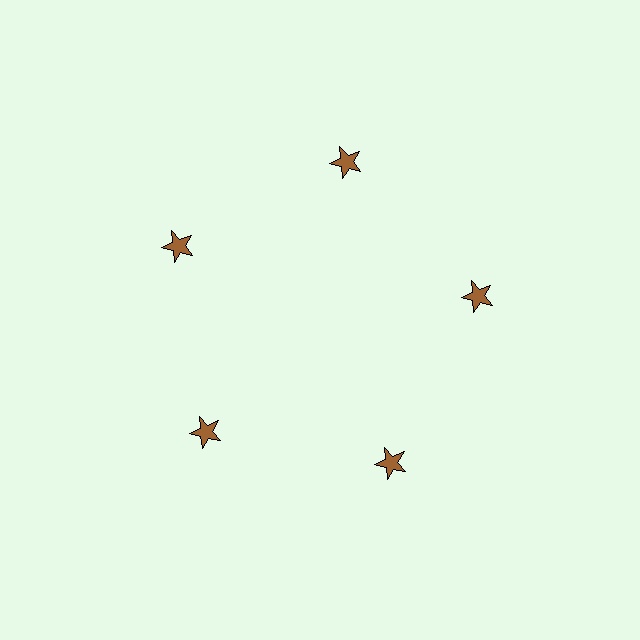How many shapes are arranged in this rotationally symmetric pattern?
There are 5 shapes, arranged in 5 groups of 1.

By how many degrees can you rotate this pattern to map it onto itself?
The pattern maps onto itself every 72 degrees of rotation.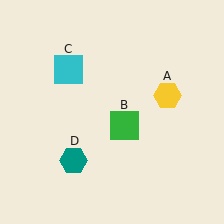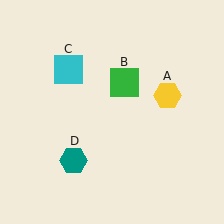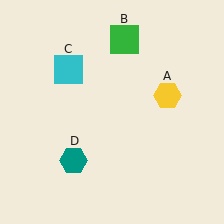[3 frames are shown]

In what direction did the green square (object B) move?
The green square (object B) moved up.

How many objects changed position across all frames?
1 object changed position: green square (object B).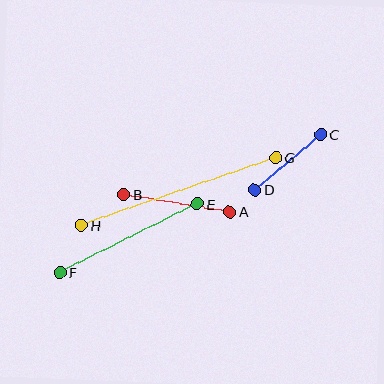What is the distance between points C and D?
The distance is approximately 86 pixels.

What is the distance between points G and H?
The distance is approximately 206 pixels.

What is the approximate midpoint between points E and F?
The midpoint is at approximately (129, 238) pixels.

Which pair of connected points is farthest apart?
Points G and H are farthest apart.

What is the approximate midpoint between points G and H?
The midpoint is at approximately (178, 191) pixels.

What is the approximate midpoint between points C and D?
The midpoint is at approximately (288, 162) pixels.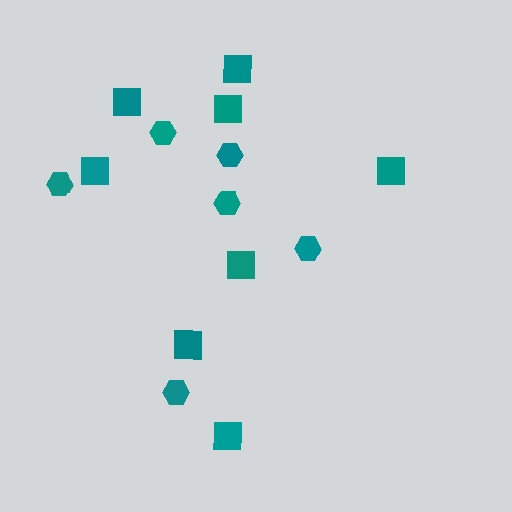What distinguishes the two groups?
There are 2 groups: one group of squares (8) and one group of hexagons (6).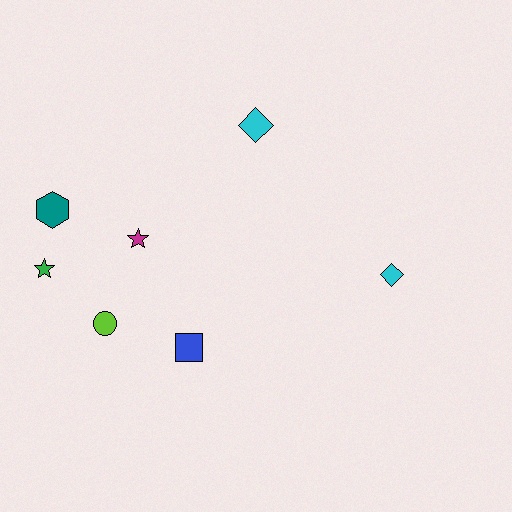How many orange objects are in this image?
There are no orange objects.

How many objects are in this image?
There are 7 objects.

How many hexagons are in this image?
There is 1 hexagon.